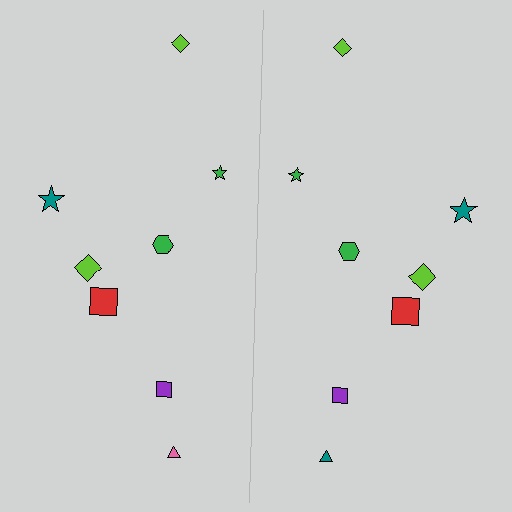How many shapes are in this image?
There are 16 shapes in this image.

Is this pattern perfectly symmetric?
No, the pattern is not perfectly symmetric. The teal triangle on the right side breaks the symmetry — its mirror counterpart is pink.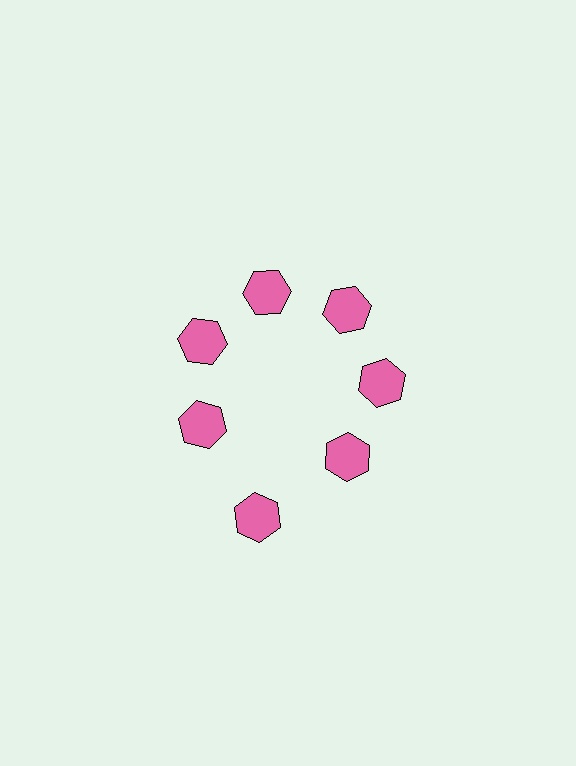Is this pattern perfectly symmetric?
No. The 7 pink hexagons are arranged in a ring, but one element near the 6 o'clock position is pushed outward from the center, breaking the 7-fold rotational symmetry.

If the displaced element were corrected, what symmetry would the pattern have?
It would have 7-fold rotational symmetry — the pattern would map onto itself every 51 degrees.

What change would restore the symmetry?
The symmetry would be restored by moving it inward, back onto the ring so that all 7 hexagons sit at equal angles and equal distance from the center.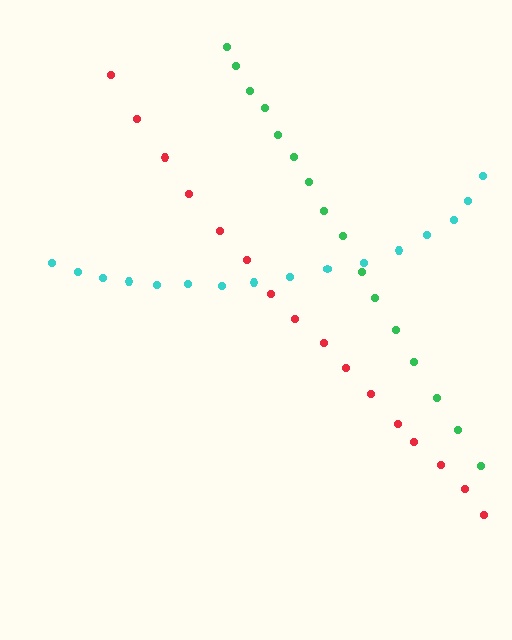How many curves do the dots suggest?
There are 3 distinct paths.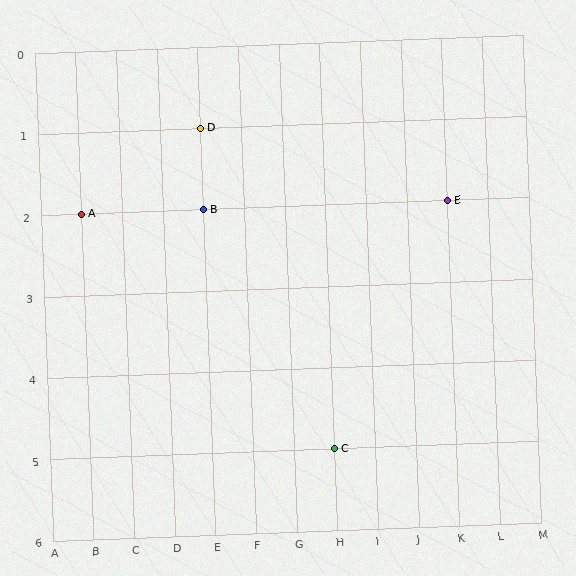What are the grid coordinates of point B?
Point B is at grid coordinates (E, 2).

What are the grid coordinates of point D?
Point D is at grid coordinates (E, 1).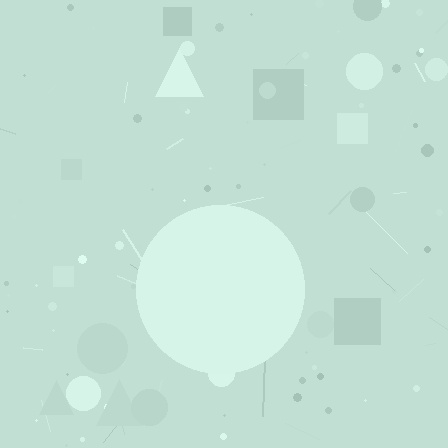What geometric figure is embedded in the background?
A circle is embedded in the background.